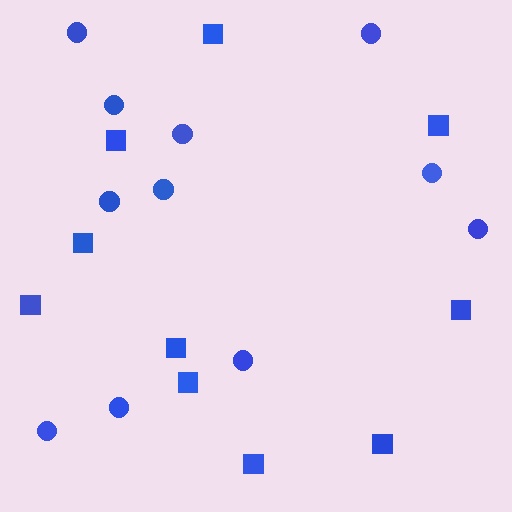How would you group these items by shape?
There are 2 groups: one group of circles (11) and one group of squares (10).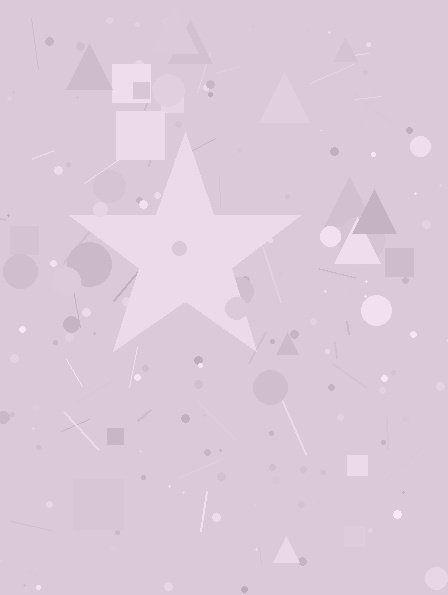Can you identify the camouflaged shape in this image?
The camouflaged shape is a star.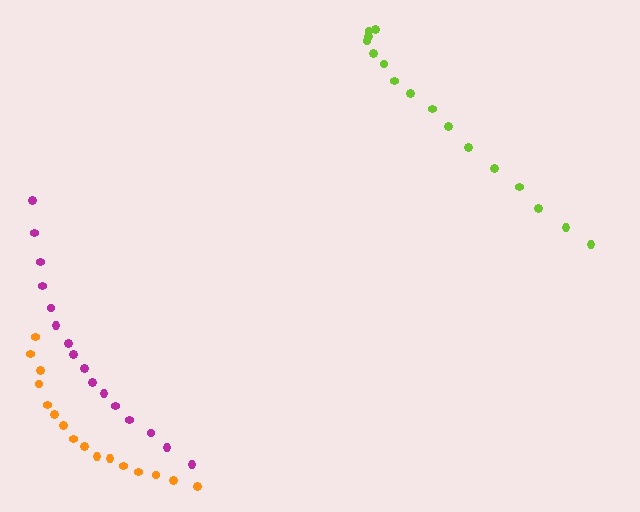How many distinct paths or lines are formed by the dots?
There are 3 distinct paths.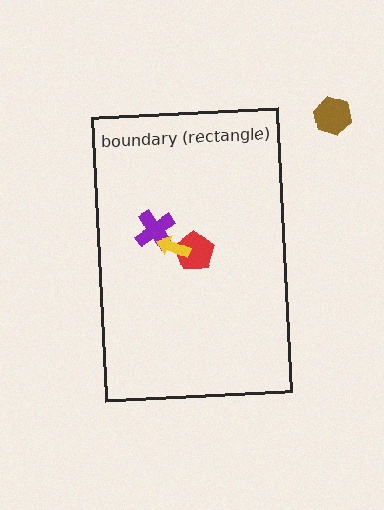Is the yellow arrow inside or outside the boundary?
Inside.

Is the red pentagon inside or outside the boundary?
Inside.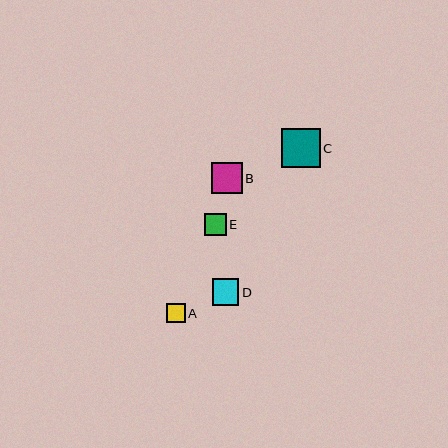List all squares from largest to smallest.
From largest to smallest: C, B, D, E, A.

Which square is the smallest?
Square A is the smallest with a size of approximately 19 pixels.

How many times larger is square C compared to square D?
Square C is approximately 1.5 times the size of square D.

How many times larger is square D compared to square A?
Square D is approximately 1.4 times the size of square A.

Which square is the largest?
Square C is the largest with a size of approximately 39 pixels.